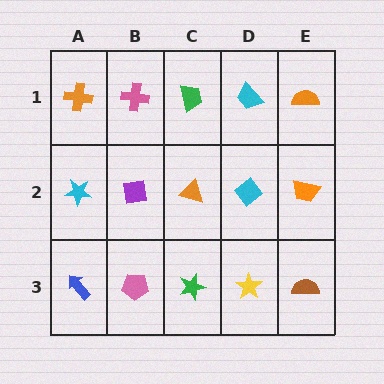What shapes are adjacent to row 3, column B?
A purple square (row 2, column B), a blue arrow (row 3, column A), a green star (row 3, column C).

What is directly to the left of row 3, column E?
A yellow star.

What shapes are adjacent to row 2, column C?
A green trapezoid (row 1, column C), a green star (row 3, column C), a purple square (row 2, column B), a cyan diamond (row 2, column D).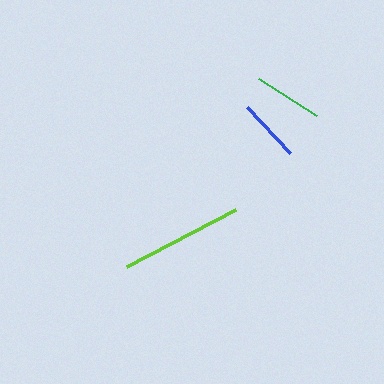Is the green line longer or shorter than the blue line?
The green line is longer than the blue line.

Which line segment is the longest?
The lime line is the longest at approximately 123 pixels.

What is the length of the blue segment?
The blue segment is approximately 62 pixels long.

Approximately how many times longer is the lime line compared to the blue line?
The lime line is approximately 2.0 times the length of the blue line.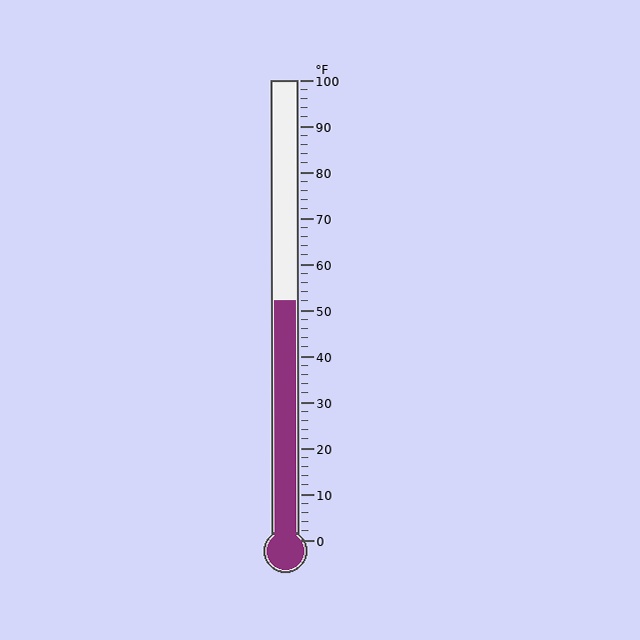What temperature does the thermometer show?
The thermometer shows approximately 52°F.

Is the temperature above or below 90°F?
The temperature is below 90°F.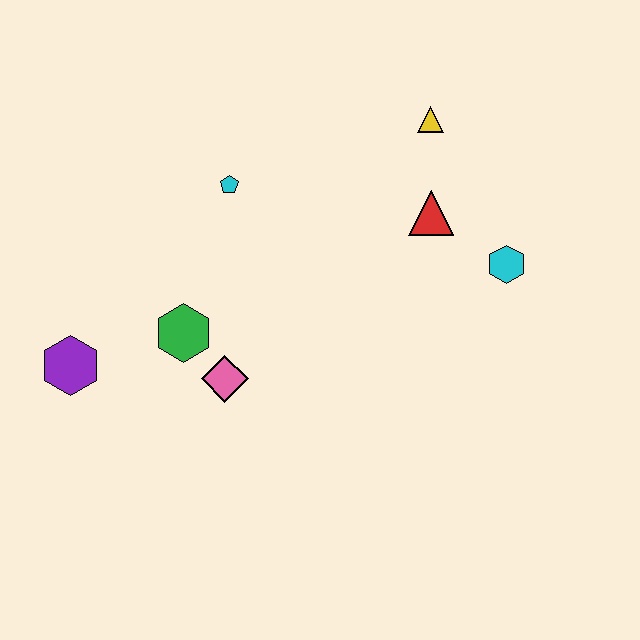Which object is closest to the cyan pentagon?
The green hexagon is closest to the cyan pentagon.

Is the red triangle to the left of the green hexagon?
No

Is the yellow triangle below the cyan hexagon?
No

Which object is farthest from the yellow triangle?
The purple hexagon is farthest from the yellow triangle.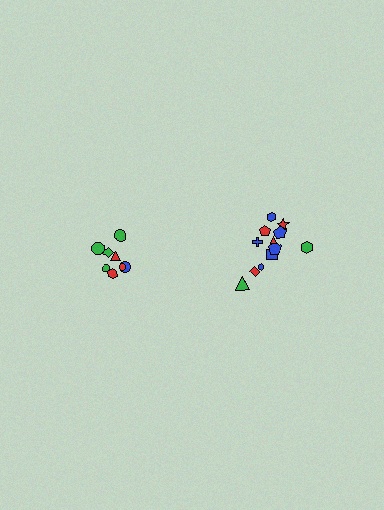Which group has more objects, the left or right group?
The right group.